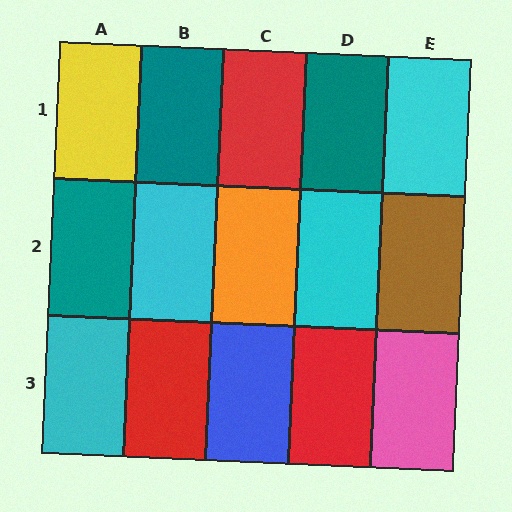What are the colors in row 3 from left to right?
Cyan, red, blue, red, pink.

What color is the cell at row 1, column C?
Red.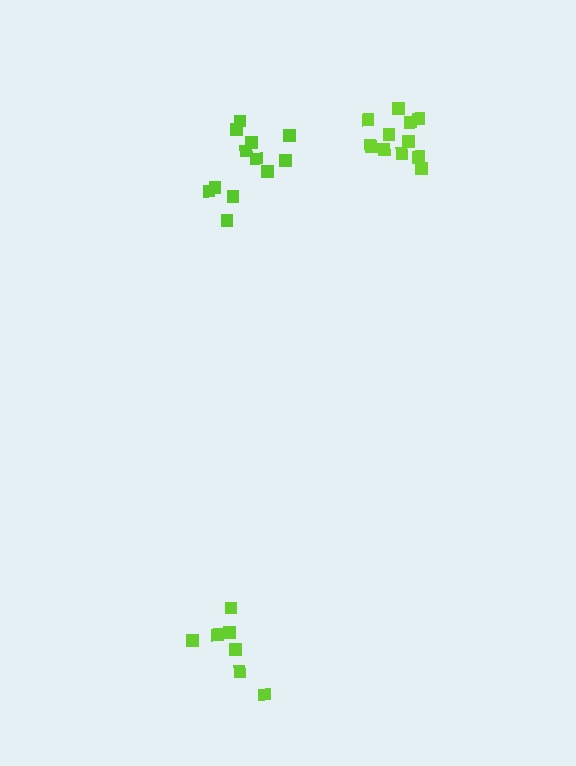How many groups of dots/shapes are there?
There are 3 groups.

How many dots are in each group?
Group 1: 12 dots, Group 2: 12 dots, Group 3: 7 dots (31 total).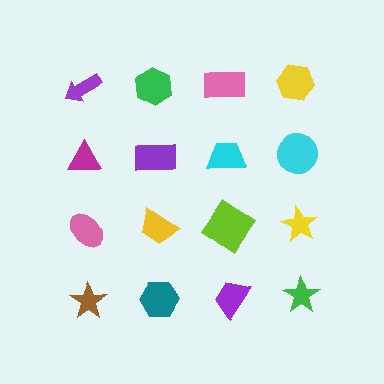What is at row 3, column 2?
A yellow trapezoid.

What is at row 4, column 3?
A purple trapezoid.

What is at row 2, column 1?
A magenta triangle.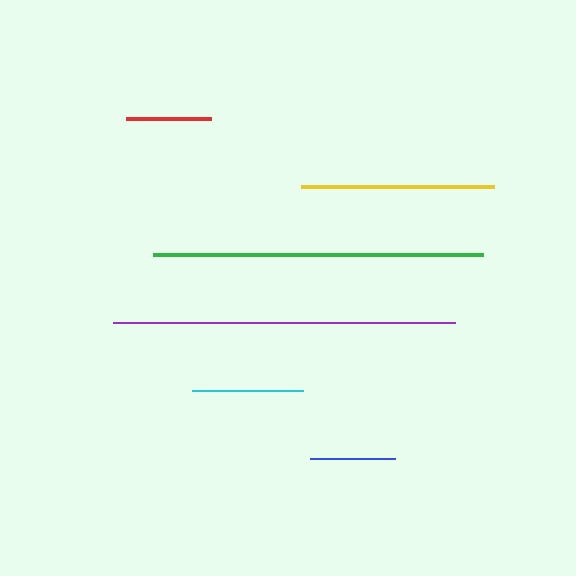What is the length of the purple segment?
The purple segment is approximately 342 pixels long.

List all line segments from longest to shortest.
From longest to shortest: purple, green, yellow, cyan, red, blue.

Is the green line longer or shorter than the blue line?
The green line is longer than the blue line.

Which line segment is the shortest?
The blue line is the shortest at approximately 85 pixels.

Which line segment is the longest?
The purple line is the longest at approximately 342 pixels.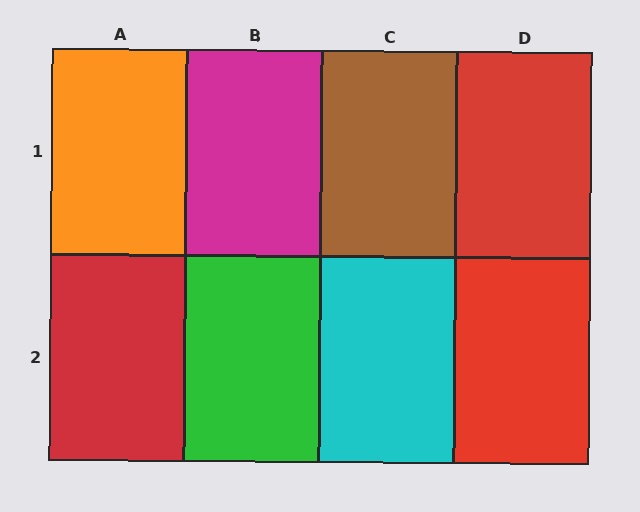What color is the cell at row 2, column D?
Red.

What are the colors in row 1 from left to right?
Orange, magenta, brown, red.